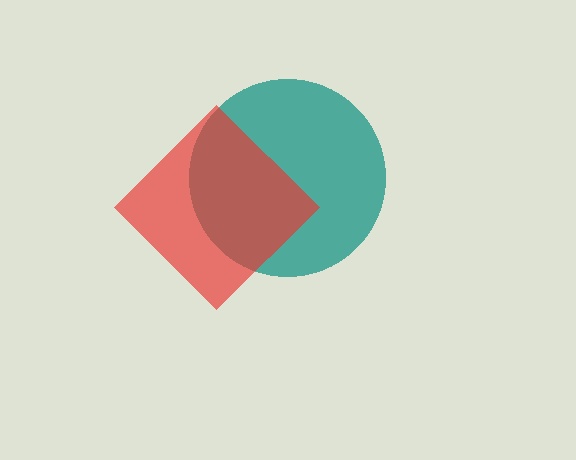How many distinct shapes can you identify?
There are 2 distinct shapes: a teal circle, a red diamond.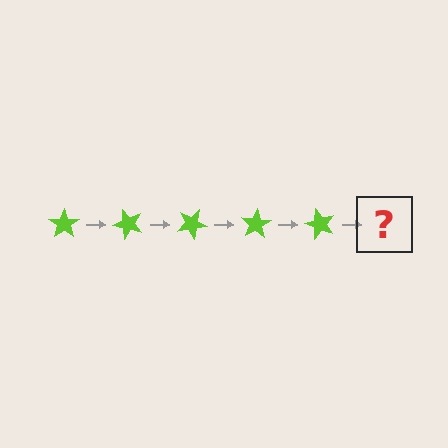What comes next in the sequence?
The next element should be a lime star rotated 250 degrees.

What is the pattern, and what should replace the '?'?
The pattern is that the star rotates 50 degrees each step. The '?' should be a lime star rotated 250 degrees.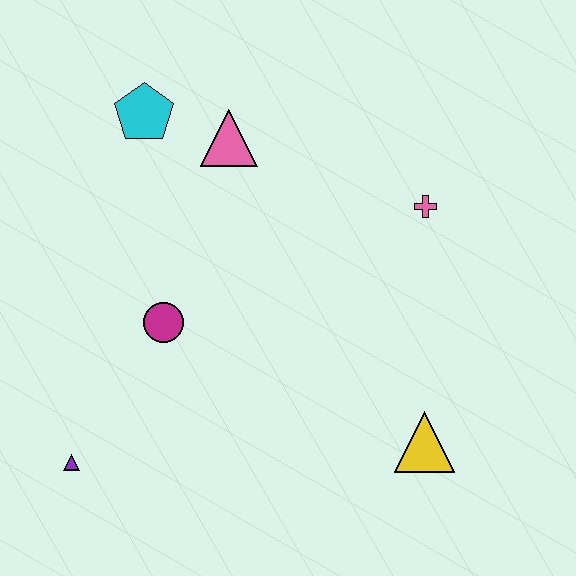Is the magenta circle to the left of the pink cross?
Yes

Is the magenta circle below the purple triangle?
No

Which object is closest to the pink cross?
The pink triangle is closest to the pink cross.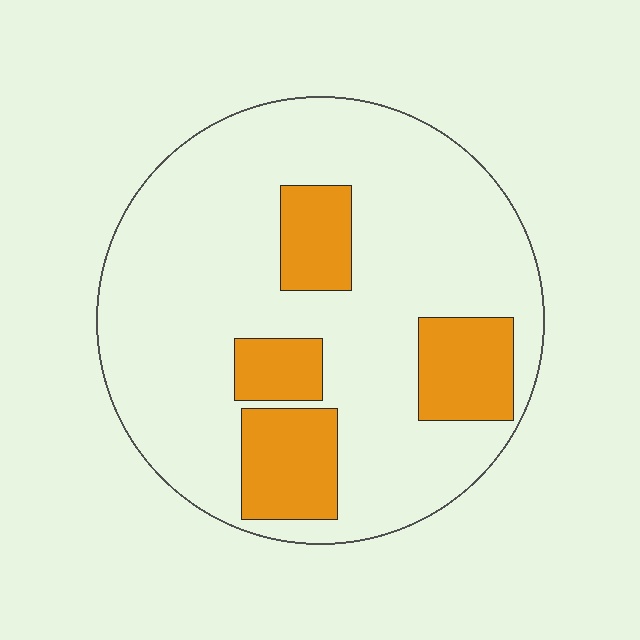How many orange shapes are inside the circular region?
4.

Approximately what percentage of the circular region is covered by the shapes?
Approximately 20%.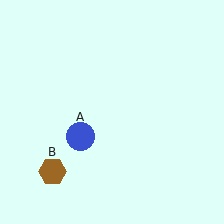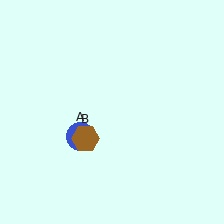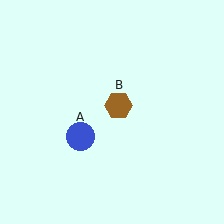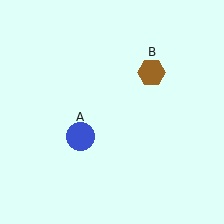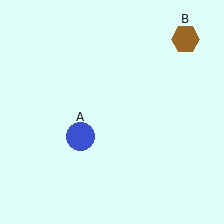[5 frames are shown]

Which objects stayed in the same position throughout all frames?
Blue circle (object A) remained stationary.